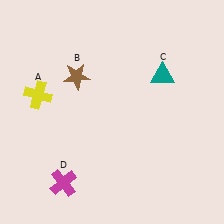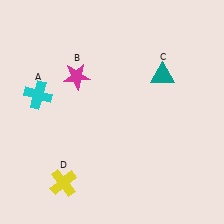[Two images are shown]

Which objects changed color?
A changed from yellow to cyan. B changed from brown to magenta. D changed from magenta to yellow.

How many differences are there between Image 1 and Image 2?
There are 3 differences between the two images.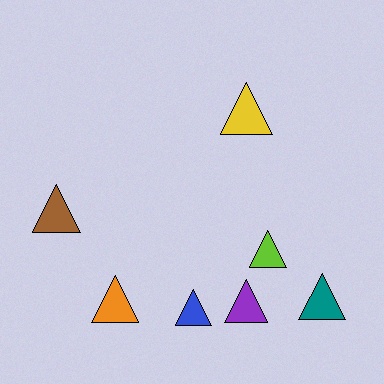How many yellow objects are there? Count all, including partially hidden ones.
There is 1 yellow object.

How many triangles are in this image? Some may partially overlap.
There are 7 triangles.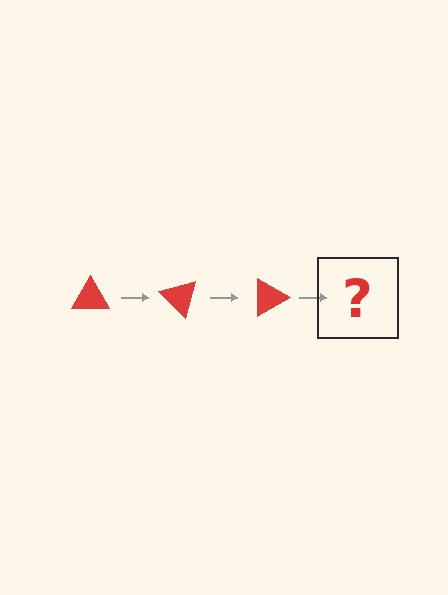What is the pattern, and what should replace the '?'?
The pattern is that the triangle rotates 45 degrees each step. The '?' should be a red triangle rotated 135 degrees.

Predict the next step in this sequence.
The next step is a red triangle rotated 135 degrees.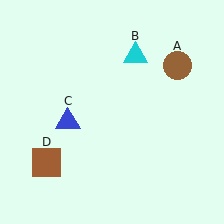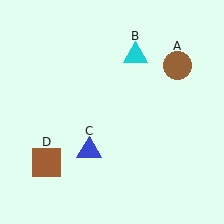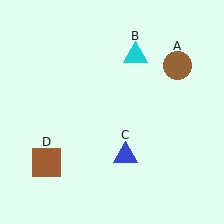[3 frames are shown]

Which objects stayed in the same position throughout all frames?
Brown circle (object A) and cyan triangle (object B) and brown square (object D) remained stationary.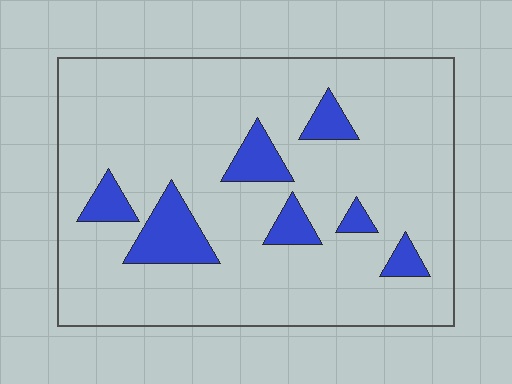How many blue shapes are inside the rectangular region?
7.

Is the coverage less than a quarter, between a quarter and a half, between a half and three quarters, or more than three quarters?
Less than a quarter.